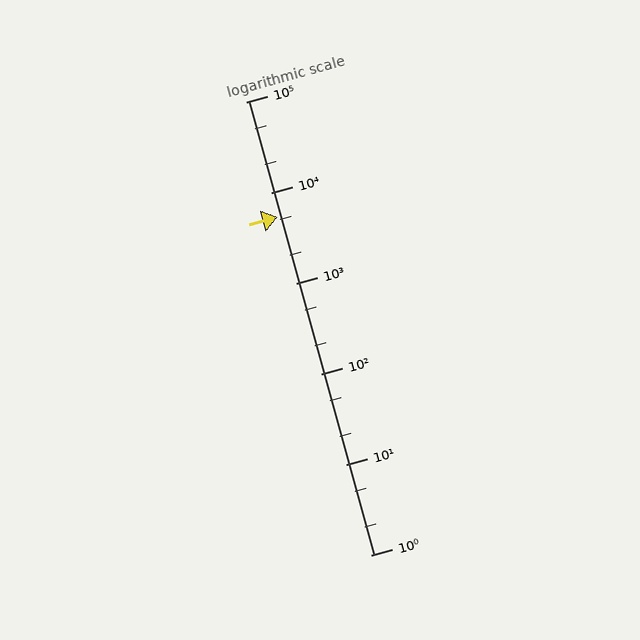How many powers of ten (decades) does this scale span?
The scale spans 5 decades, from 1 to 100000.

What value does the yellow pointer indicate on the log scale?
The pointer indicates approximately 5300.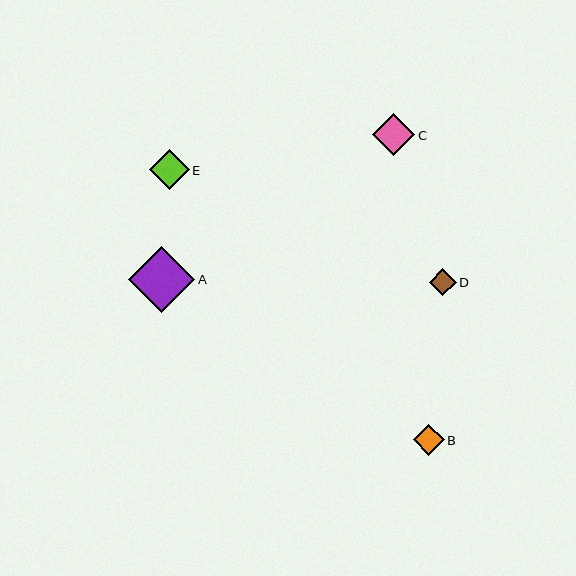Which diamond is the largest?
Diamond A is the largest with a size of approximately 66 pixels.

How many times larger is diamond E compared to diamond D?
Diamond E is approximately 1.5 times the size of diamond D.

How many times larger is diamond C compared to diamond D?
Diamond C is approximately 1.6 times the size of diamond D.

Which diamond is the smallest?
Diamond D is the smallest with a size of approximately 27 pixels.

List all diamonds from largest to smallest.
From largest to smallest: A, C, E, B, D.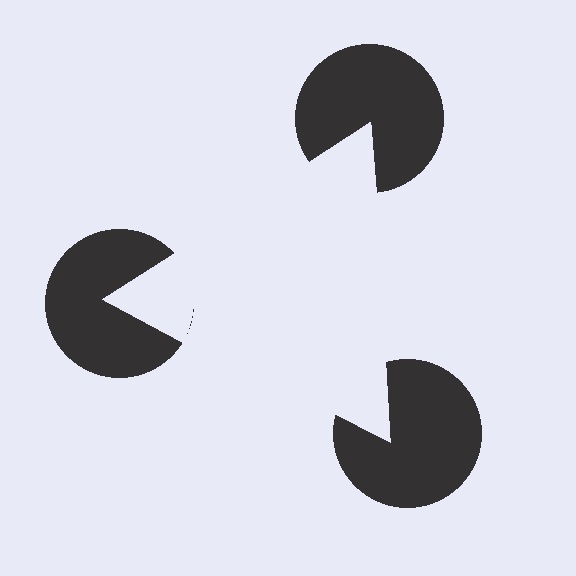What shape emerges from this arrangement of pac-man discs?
An illusory triangle — its edges are inferred from the aligned wedge cuts in the pac-man discs, not physically drawn.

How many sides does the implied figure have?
3 sides.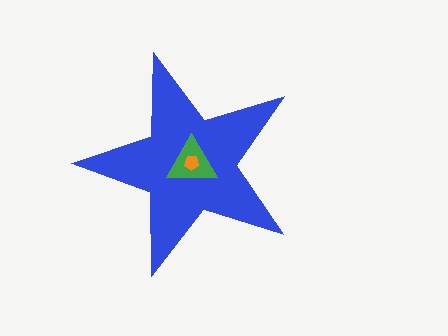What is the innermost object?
The orange pentagon.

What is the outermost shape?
The blue star.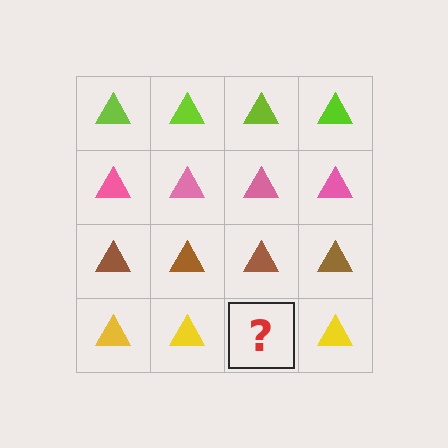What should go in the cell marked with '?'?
The missing cell should contain a yellow triangle.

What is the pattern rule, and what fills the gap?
The rule is that each row has a consistent color. The gap should be filled with a yellow triangle.